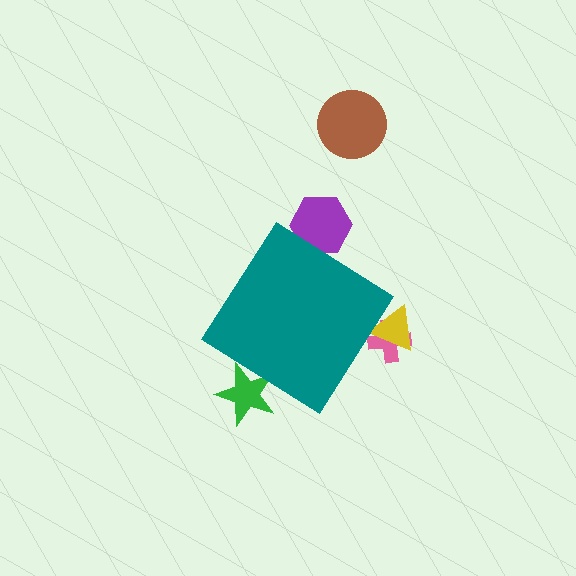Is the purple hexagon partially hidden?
Yes, the purple hexagon is partially hidden behind the teal diamond.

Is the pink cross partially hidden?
Yes, the pink cross is partially hidden behind the teal diamond.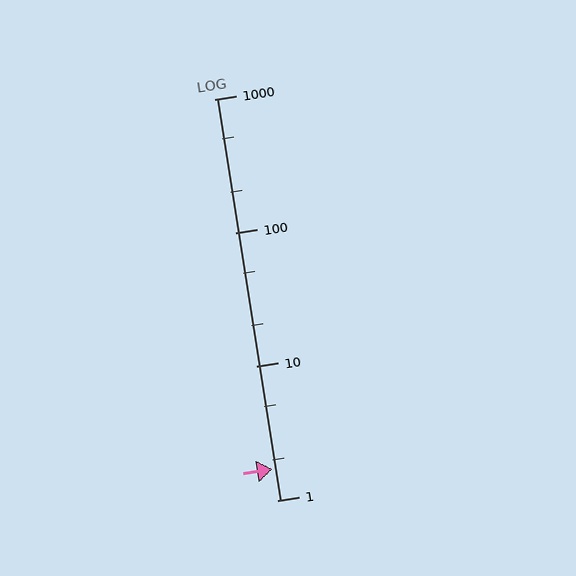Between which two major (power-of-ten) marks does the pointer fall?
The pointer is between 1 and 10.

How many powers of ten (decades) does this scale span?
The scale spans 3 decades, from 1 to 1000.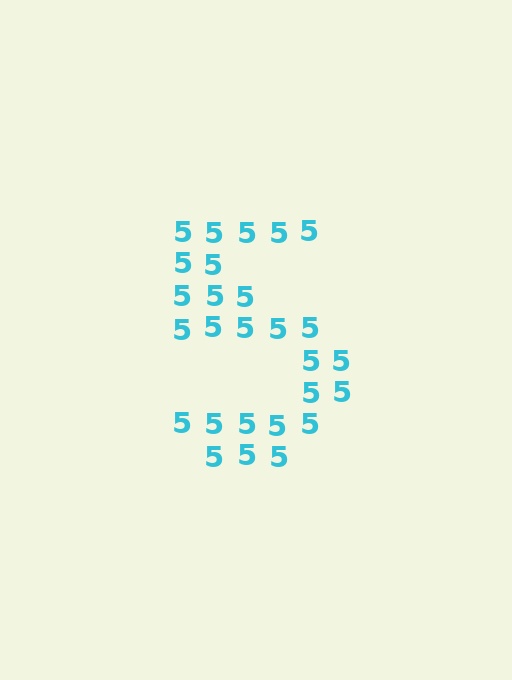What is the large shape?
The large shape is the digit 5.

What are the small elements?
The small elements are digit 5's.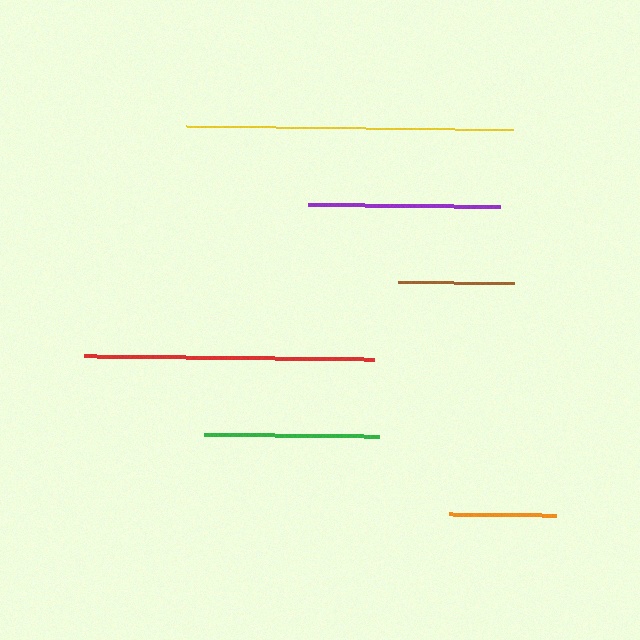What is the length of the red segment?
The red segment is approximately 290 pixels long.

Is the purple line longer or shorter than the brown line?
The purple line is longer than the brown line.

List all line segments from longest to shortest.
From longest to shortest: yellow, red, purple, green, brown, orange.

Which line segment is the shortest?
The orange line is the shortest at approximately 107 pixels.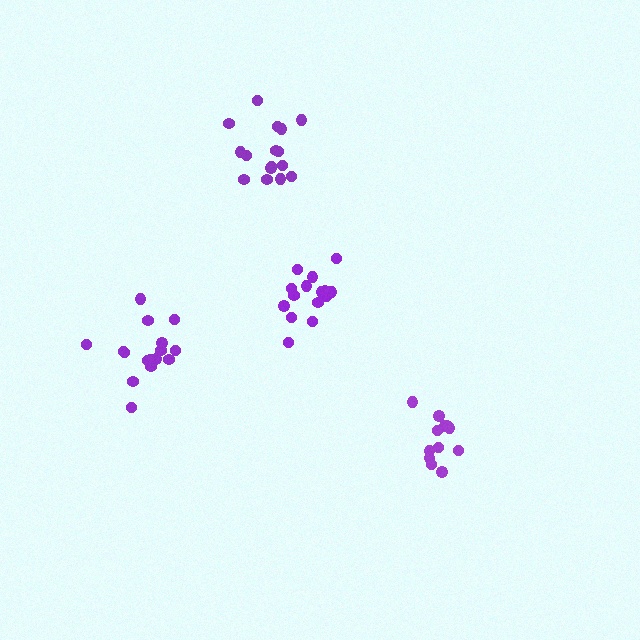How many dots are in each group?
Group 1: 16 dots, Group 2: 12 dots, Group 3: 15 dots, Group 4: 16 dots (59 total).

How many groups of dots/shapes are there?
There are 4 groups.